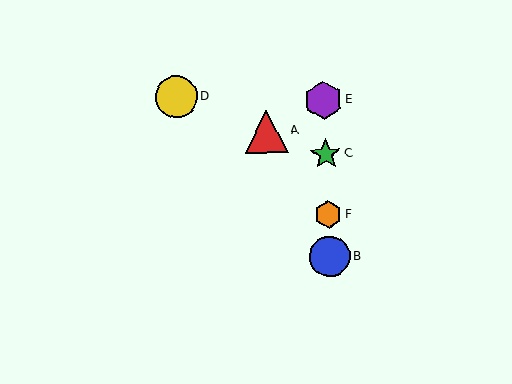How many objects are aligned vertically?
4 objects (B, C, E, F) are aligned vertically.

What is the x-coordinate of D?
Object D is at x≈176.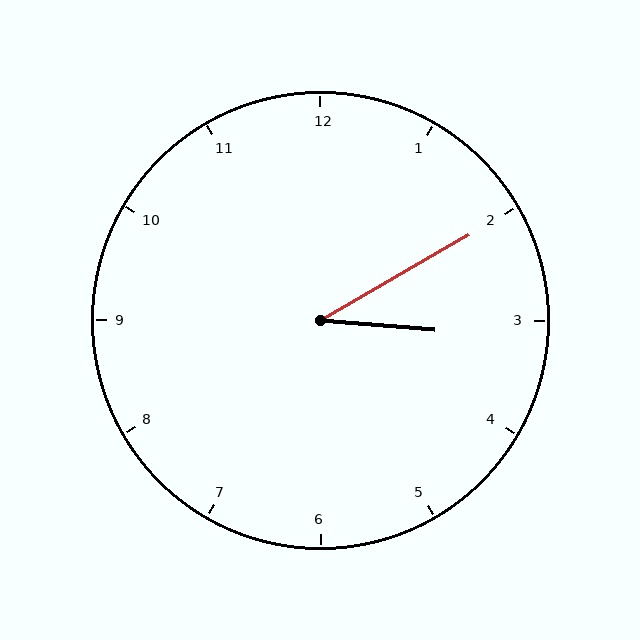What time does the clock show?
3:10.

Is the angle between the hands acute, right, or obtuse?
It is acute.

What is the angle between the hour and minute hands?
Approximately 35 degrees.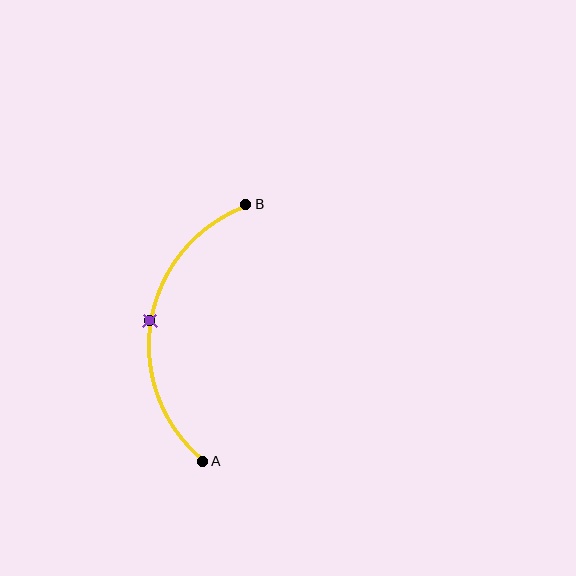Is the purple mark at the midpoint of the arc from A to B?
Yes. The purple mark lies on the arc at equal arc-length from both A and B — it is the arc midpoint.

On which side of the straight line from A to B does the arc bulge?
The arc bulges to the left of the straight line connecting A and B.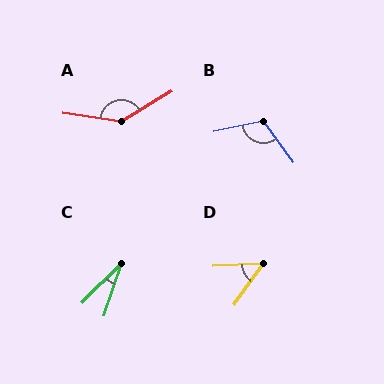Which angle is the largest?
A, at approximately 141 degrees.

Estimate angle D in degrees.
Approximately 52 degrees.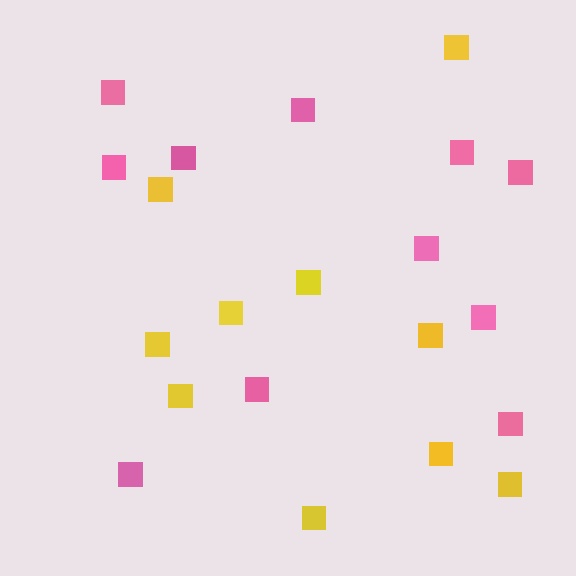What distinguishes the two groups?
There are 2 groups: one group of yellow squares (10) and one group of pink squares (11).